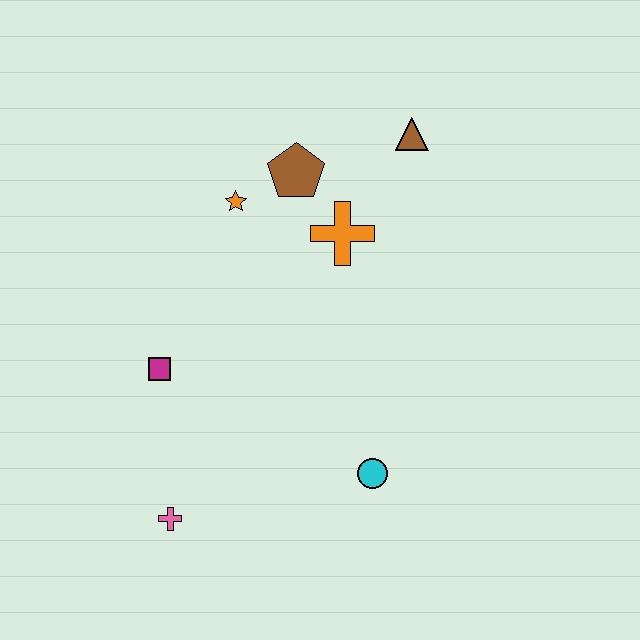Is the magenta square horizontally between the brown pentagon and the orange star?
No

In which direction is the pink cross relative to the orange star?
The pink cross is below the orange star.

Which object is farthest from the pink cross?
The brown triangle is farthest from the pink cross.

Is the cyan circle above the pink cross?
Yes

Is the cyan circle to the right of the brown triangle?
No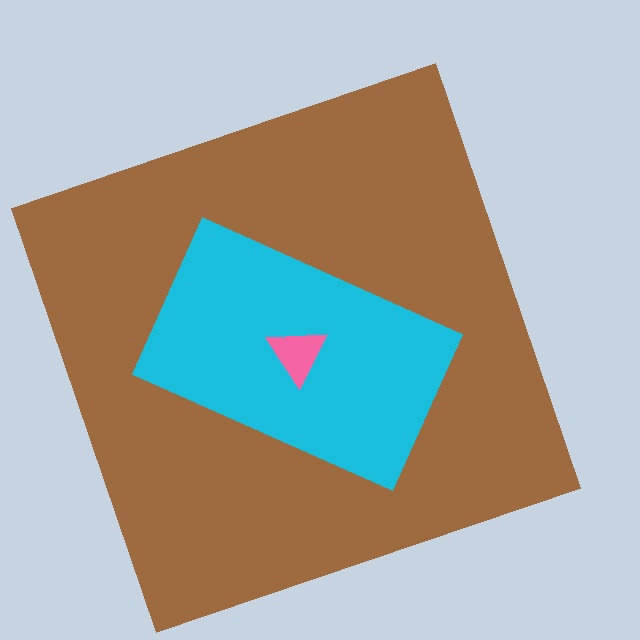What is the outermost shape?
The brown square.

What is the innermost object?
The pink triangle.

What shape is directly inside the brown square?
The cyan rectangle.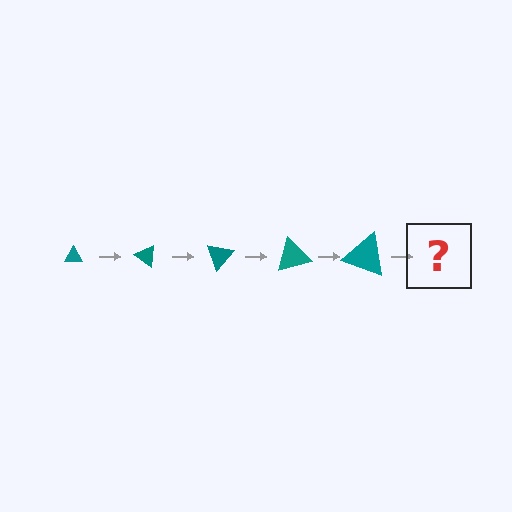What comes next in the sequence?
The next element should be a triangle, larger than the previous one and rotated 175 degrees from the start.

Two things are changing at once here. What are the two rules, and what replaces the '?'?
The two rules are that the triangle grows larger each step and it rotates 35 degrees each step. The '?' should be a triangle, larger than the previous one and rotated 175 degrees from the start.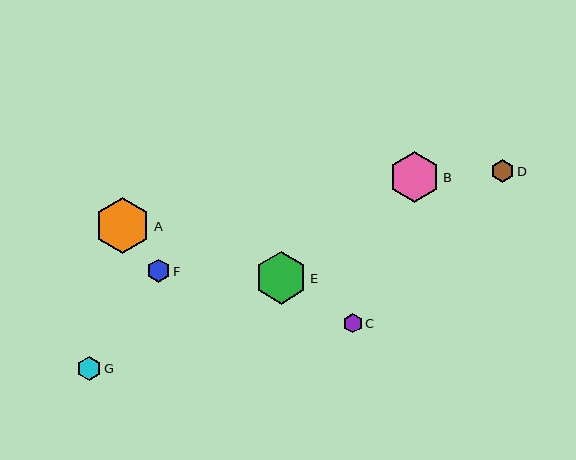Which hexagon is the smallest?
Hexagon C is the smallest with a size of approximately 19 pixels.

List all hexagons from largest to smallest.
From largest to smallest: A, E, B, G, F, D, C.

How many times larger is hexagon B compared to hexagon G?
Hexagon B is approximately 2.1 times the size of hexagon G.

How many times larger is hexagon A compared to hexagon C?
Hexagon A is approximately 2.9 times the size of hexagon C.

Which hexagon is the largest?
Hexagon A is the largest with a size of approximately 56 pixels.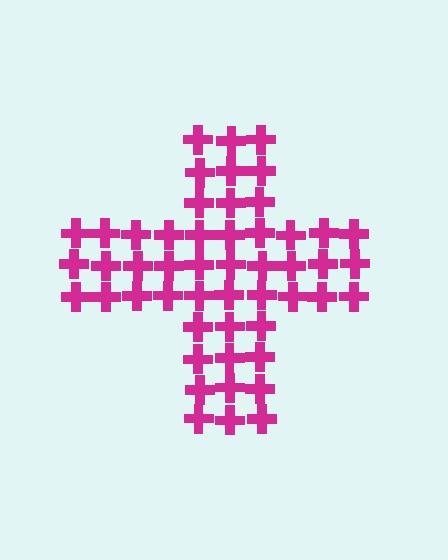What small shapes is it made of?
It is made of small crosses.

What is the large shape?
The large shape is a cross.